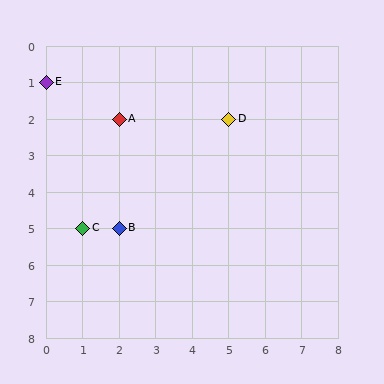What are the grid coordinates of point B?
Point B is at grid coordinates (2, 5).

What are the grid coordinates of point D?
Point D is at grid coordinates (5, 2).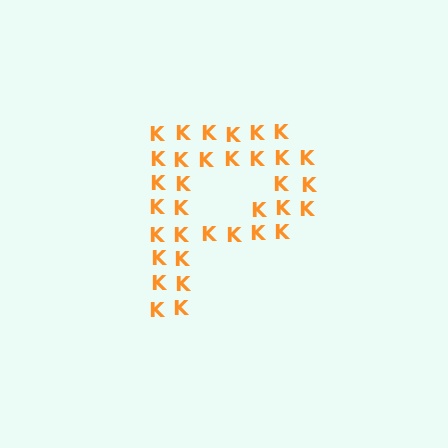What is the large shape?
The large shape is the letter P.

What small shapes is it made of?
It is made of small letter K's.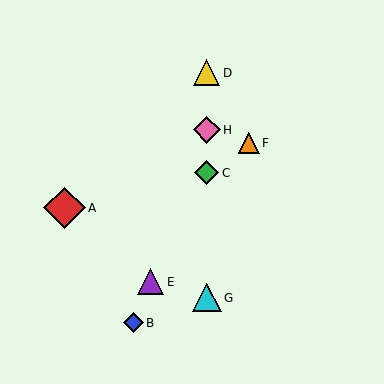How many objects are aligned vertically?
4 objects (C, D, G, H) are aligned vertically.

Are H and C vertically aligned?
Yes, both are at x≈207.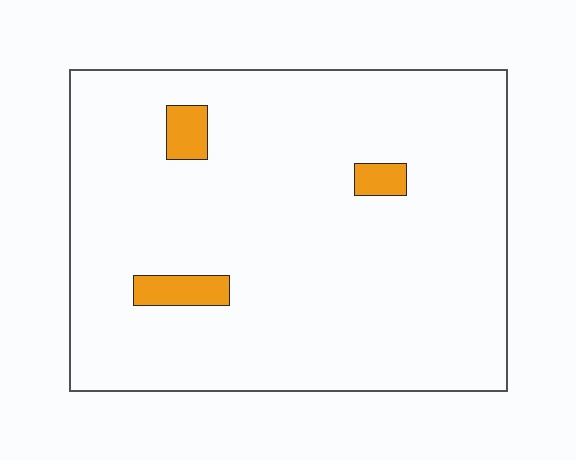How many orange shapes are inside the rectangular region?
3.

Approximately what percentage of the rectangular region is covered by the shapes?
Approximately 5%.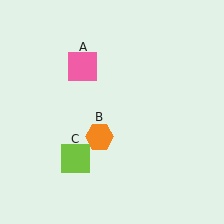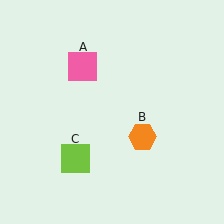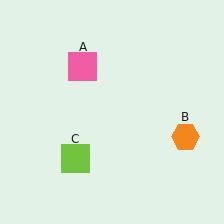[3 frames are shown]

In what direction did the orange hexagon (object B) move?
The orange hexagon (object B) moved right.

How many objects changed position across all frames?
1 object changed position: orange hexagon (object B).